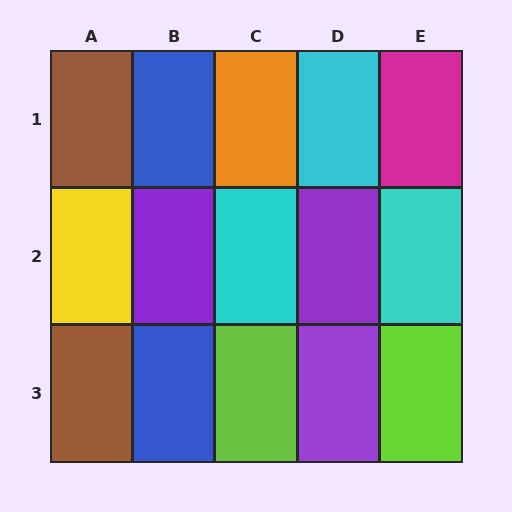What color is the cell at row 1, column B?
Blue.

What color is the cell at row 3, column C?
Lime.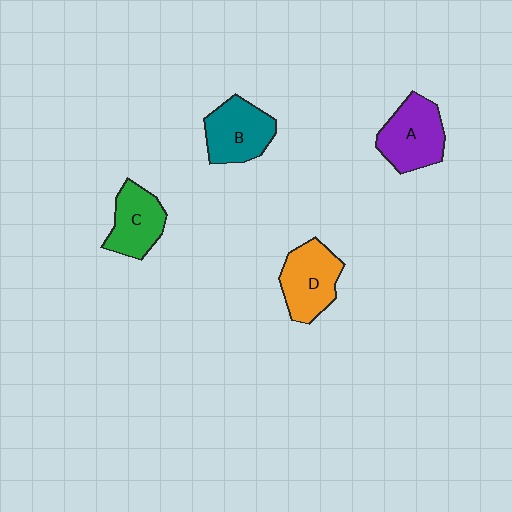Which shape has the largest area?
Shape A (purple).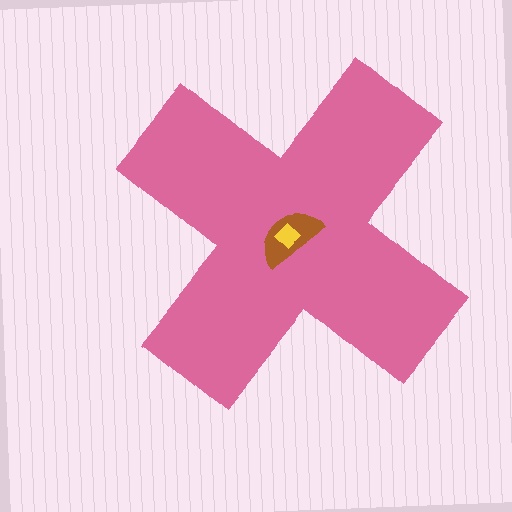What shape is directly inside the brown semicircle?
The yellow diamond.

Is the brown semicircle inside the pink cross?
Yes.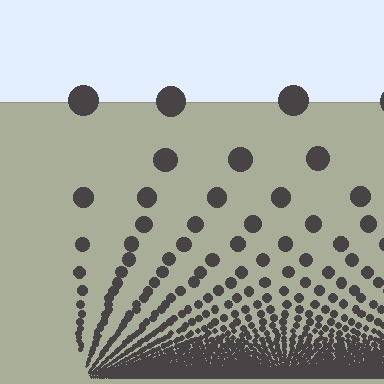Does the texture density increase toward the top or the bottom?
Density increases toward the bottom.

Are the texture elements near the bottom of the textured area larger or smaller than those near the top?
Smaller. The gradient is inverted — elements near the bottom are smaller and denser.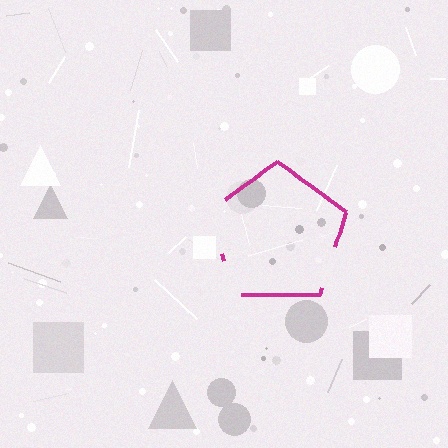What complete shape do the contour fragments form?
The contour fragments form a pentagon.